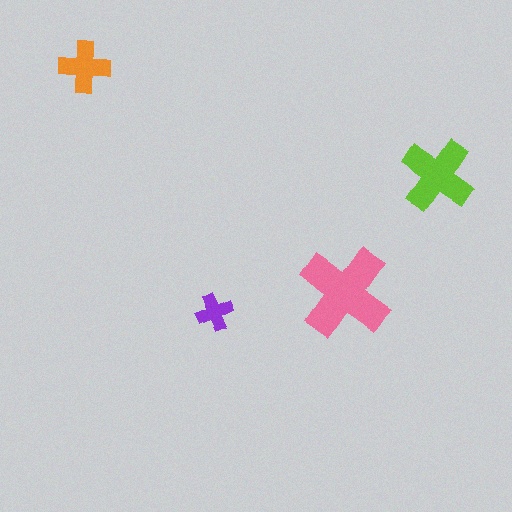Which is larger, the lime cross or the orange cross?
The lime one.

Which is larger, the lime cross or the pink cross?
The pink one.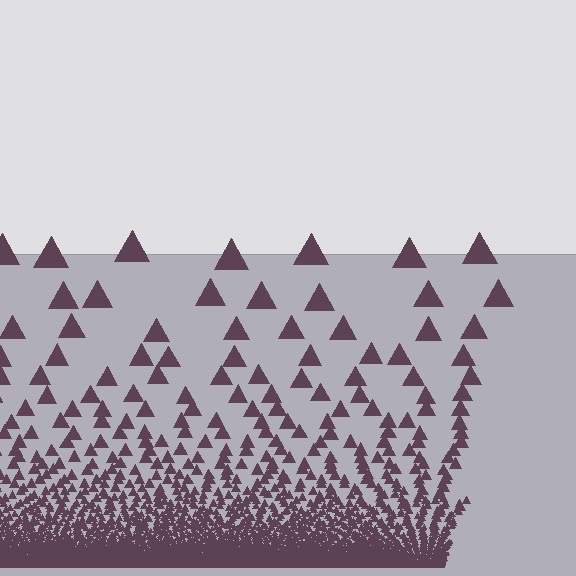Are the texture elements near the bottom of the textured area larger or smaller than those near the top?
Smaller. The gradient is inverted — elements near the bottom are smaller and denser.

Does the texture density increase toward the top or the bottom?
Density increases toward the bottom.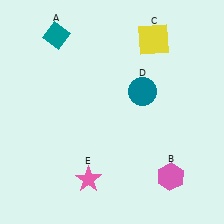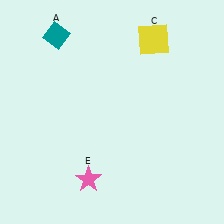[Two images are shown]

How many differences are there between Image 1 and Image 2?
There are 2 differences between the two images.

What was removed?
The pink hexagon (B), the teal circle (D) were removed in Image 2.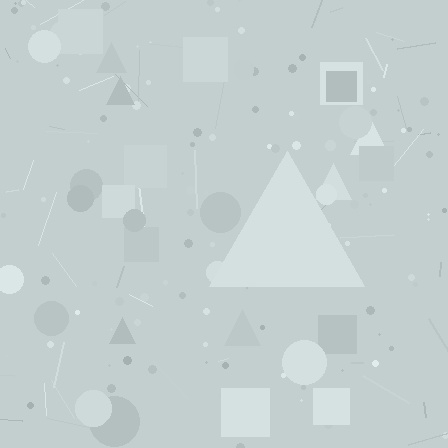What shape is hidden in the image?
A triangle is hidden in the image.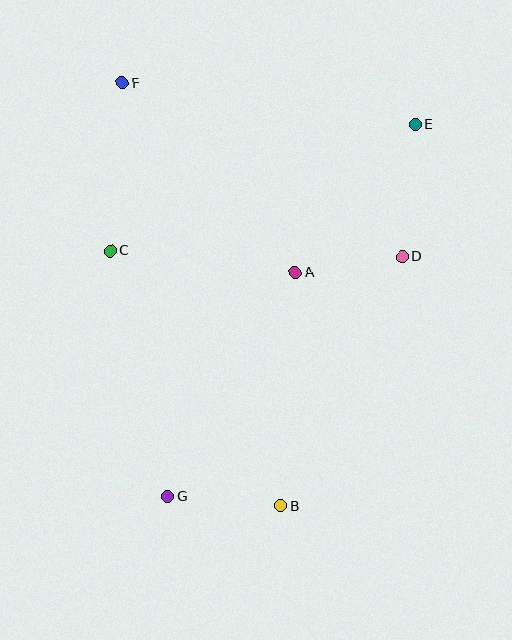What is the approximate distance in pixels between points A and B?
The distance between A and B is approximately 233 pixels.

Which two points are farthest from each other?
Points B and F are farthest from each other.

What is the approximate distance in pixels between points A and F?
The distance between A and F is approximately 257 pixels.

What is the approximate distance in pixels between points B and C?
The distance between B and C is approximately 306 pixels.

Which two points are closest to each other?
Points A and D are closest to each other.